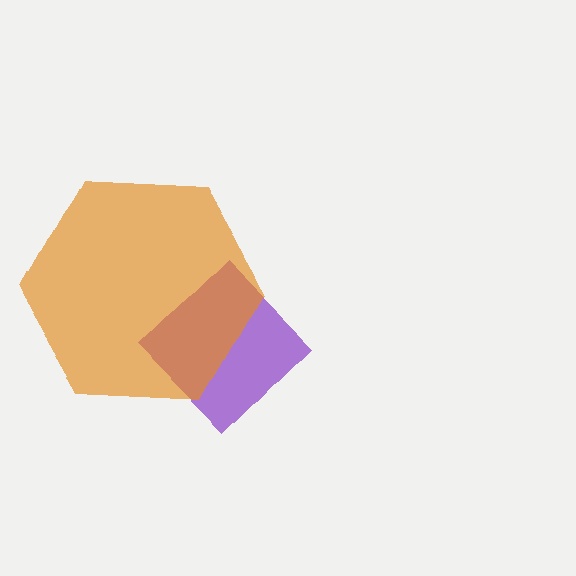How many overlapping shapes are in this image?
There are 2 overlapping shapes in the image.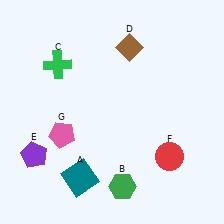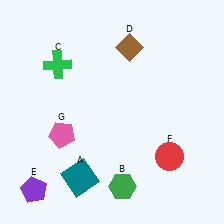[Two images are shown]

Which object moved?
The purple pentagon (E) moved down.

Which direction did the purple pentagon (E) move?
The purple pentagon (E) moved down.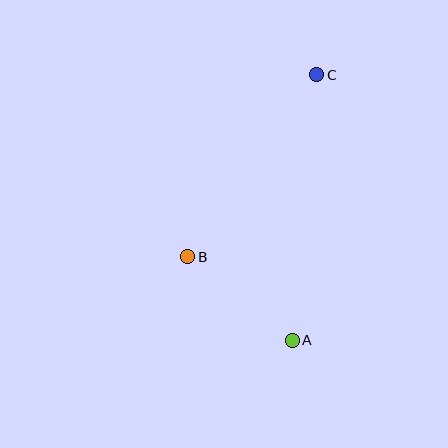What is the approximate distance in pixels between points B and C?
The distance between B and C is approximately 223 pixels.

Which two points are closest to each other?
Points A and B are closest to each other.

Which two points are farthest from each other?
Points A and C are farthest from each other.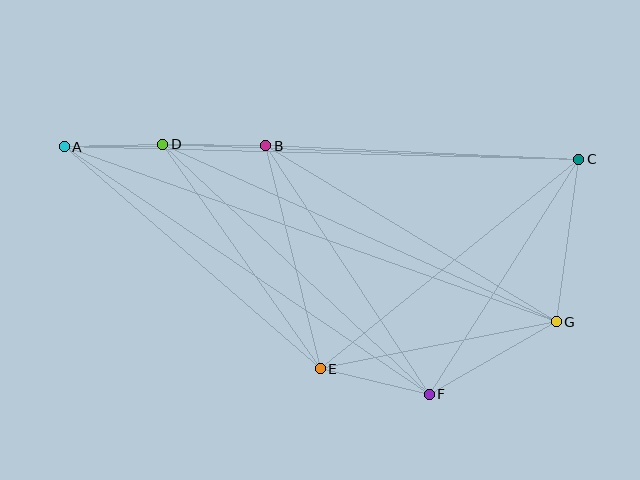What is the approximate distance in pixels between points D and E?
The distance between D and E is approximately 274 pixels.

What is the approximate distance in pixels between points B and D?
The distance between B and D is approximately 103 pixels.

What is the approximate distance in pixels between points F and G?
The distance between F and G is approximately 146 pixels.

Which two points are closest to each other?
Points A and D are closest to each other.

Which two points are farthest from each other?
Points A and G are farthest from each other.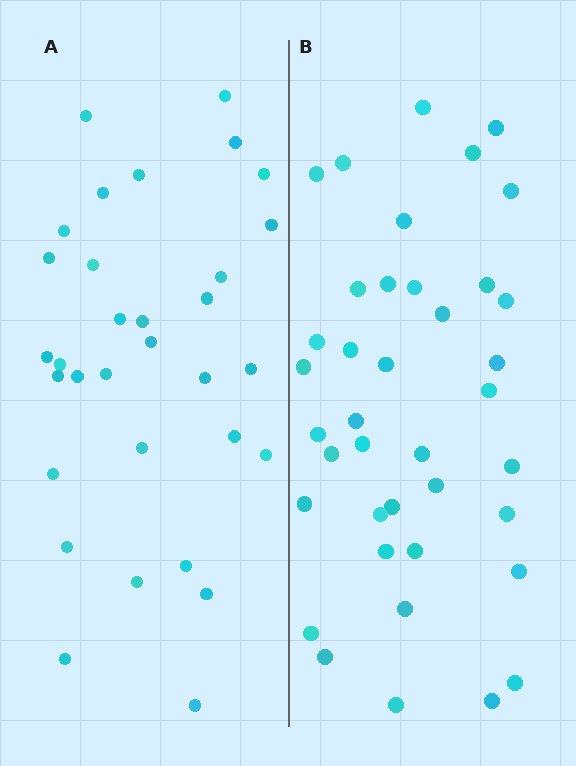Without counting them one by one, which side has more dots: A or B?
Region B (the right region) has more dots.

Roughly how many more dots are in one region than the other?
Region B has roughly 8 or so more dots than region A.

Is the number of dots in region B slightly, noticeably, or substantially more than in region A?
Region B has only slightly more — the two regions are fairly close. The ratio is roughly 1.2 to 1.